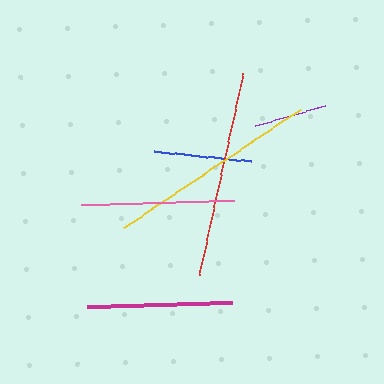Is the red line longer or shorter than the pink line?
The red line is longer than the pink line.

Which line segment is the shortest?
The purple line is the shortest at approximately 73 pixels.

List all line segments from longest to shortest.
From longest to shortest: yellow, red, pink, magenta, blue, purple.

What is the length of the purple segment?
The purple segment is approximately 73 pixels long.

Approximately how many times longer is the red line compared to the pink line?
The red line is approximately 1.3 times the length of the pink line.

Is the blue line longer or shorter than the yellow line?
The yellow line is longer than the blue line.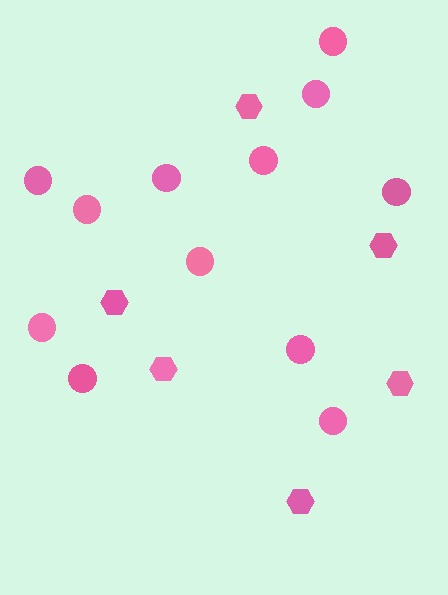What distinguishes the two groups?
There are 2 groups: one group of hexagons (6) and one group of circles (12).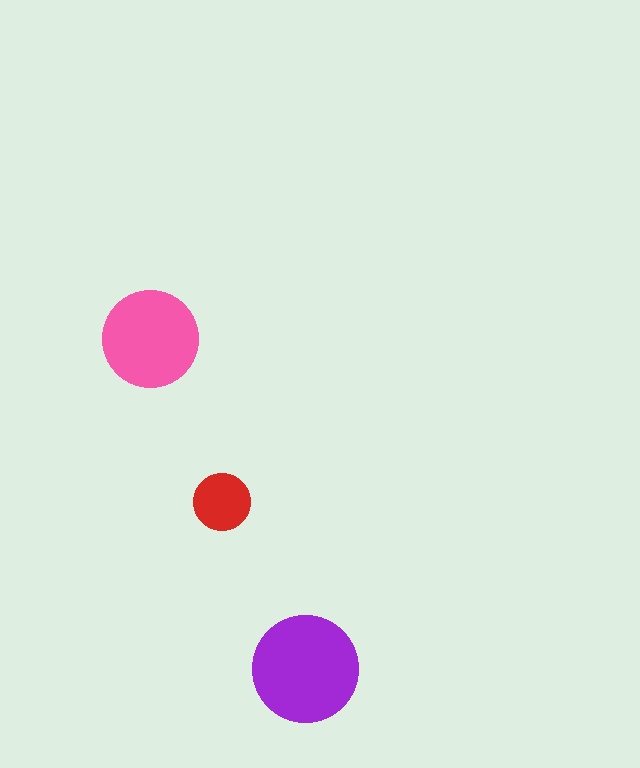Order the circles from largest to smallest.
the purple one, the pink one, the red one.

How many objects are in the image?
There are 3 objects in the image.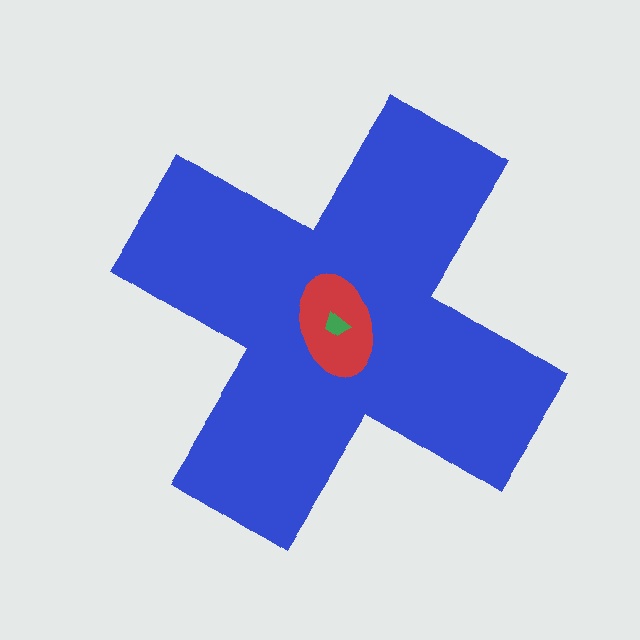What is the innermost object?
The green trapezoid.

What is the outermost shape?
The blue cross.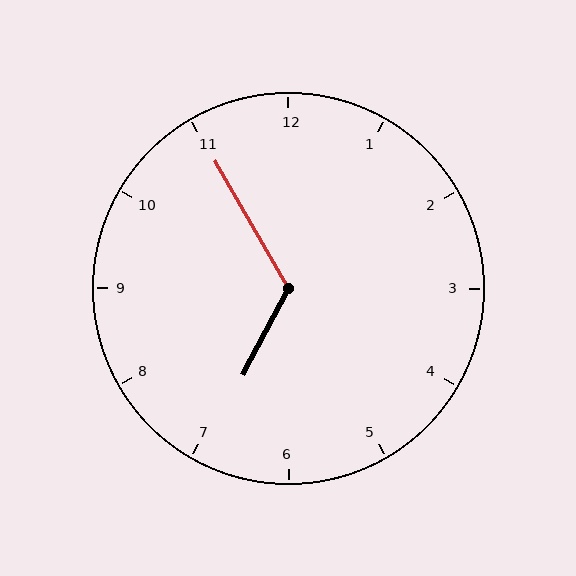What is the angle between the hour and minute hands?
Approximately 122 degrees.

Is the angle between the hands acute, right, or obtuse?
It is obtuse.